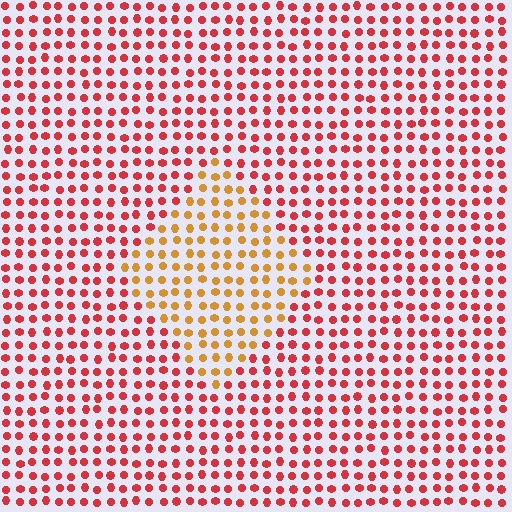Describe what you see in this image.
The image is filled with small red elements in a uniform arrangement. A diamond-shaped region is visible where the elements are tinted to a slightly different hue, forming a subtle color boundary.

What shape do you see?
I see a diamond.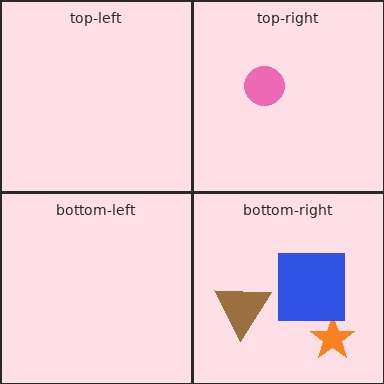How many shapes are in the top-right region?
1.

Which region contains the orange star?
The bottom-right region.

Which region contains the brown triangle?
The bottom-right region.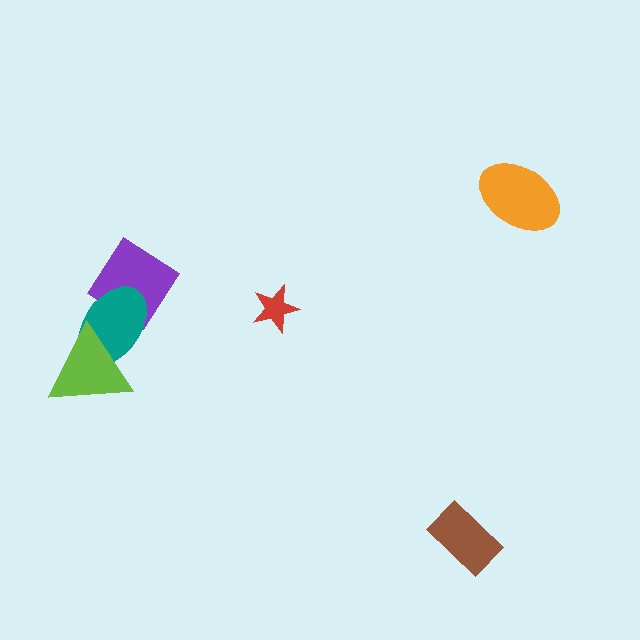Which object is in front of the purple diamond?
The teal ellipse is in front of the purple diamond.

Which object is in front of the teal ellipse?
The lime triangle is in front of the teal ellipse.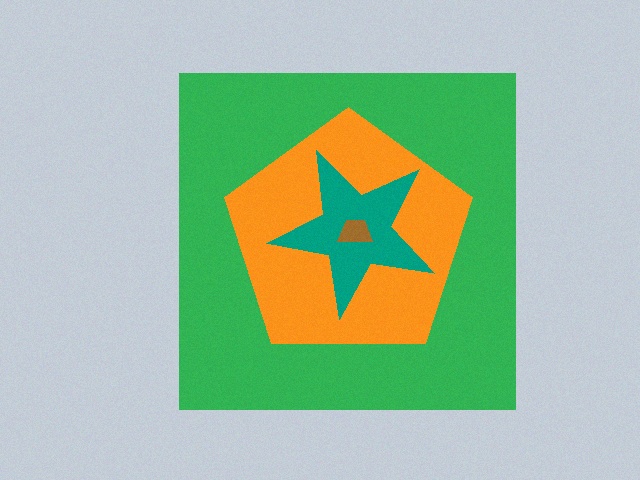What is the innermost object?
The brown trapezoid.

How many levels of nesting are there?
4.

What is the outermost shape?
The green square.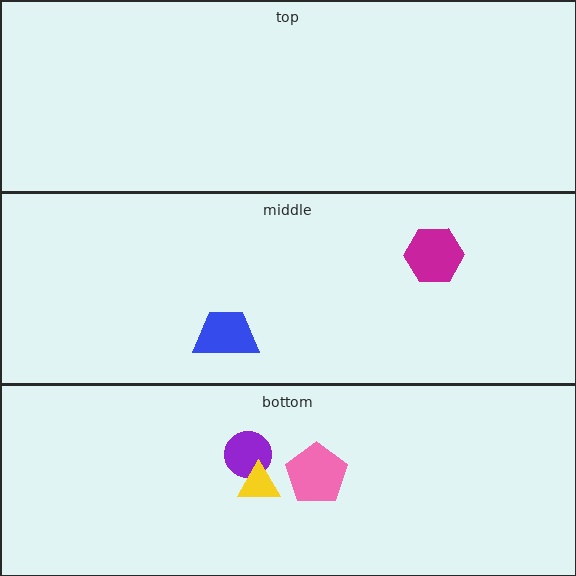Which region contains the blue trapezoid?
The middle region.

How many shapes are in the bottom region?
3.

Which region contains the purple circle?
The bottom region.